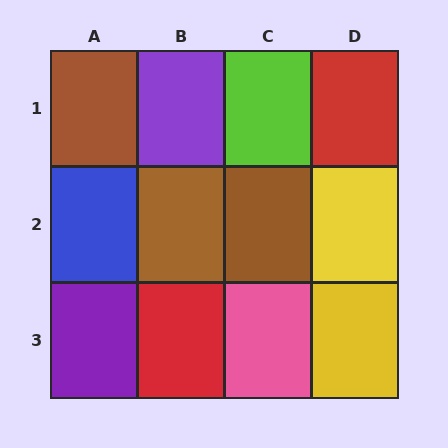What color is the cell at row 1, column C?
Lime.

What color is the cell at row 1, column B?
Purple.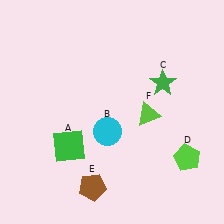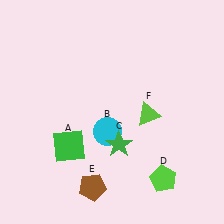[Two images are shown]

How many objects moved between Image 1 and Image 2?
2 objects moved between the two images.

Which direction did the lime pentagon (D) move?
The lime pentagon (D) moved left.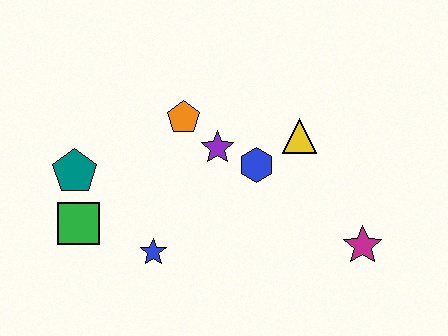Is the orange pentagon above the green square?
Yes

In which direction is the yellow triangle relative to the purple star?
The yellow triangle is to the right of the purple star.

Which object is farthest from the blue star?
The magenta star is farthest from the blue star.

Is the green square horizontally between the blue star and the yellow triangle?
No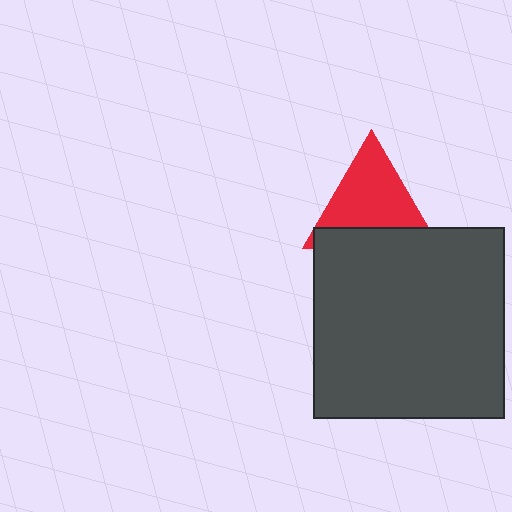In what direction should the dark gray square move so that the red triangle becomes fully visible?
The dark gray square should move down. That is the shortest direction to clear the overlap and leave the red triangle fully visible.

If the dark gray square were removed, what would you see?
You would see the complete red triangle.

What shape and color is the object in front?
The object in front is a dark gray square.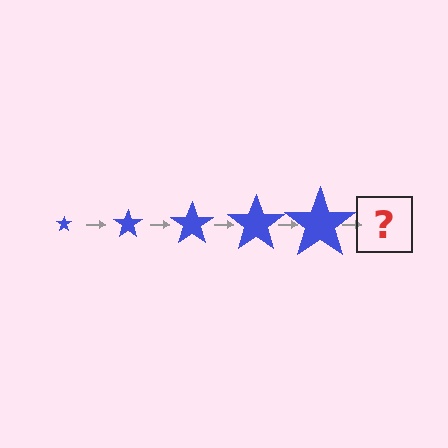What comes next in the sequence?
The next element should be a blue star, larger than the previous one.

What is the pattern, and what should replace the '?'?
The pattern is that the star gets progressively larger each step. The '?' should be a blue star, larger than the previous one.